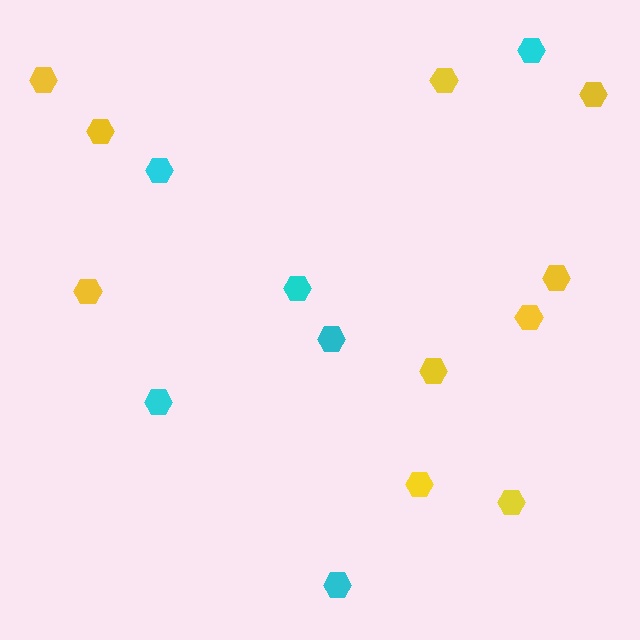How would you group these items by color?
There are 2 groups: one group of yellow hexagons (10) and one group of cyan hexagons (6).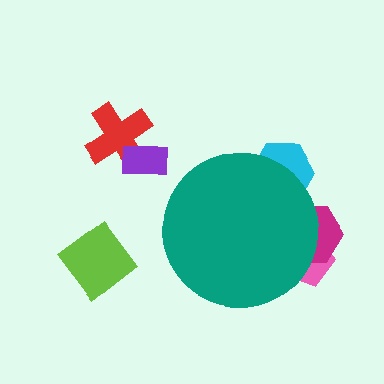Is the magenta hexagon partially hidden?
Yes, the magenta hexagon is partially hidden behind the teal circle.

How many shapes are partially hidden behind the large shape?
3 shapes are partially hidden.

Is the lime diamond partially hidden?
No, the lime diamond is fully visible.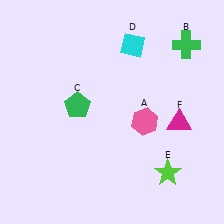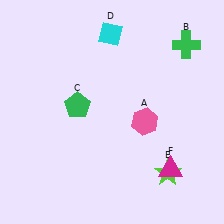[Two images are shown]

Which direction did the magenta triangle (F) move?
The magenta triangle (F) moved down.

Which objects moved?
The objects that moved are: the cyan diamond (D), the magenta triangle (F).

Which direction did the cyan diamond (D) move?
The cyan diamond (D) moved left.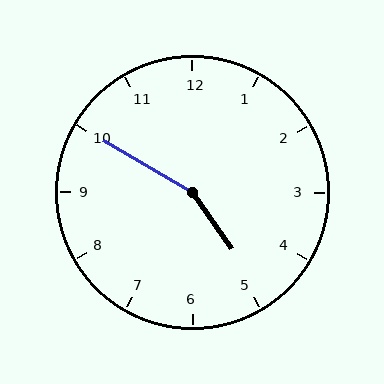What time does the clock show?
4:50.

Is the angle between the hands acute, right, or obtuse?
It is obtuse.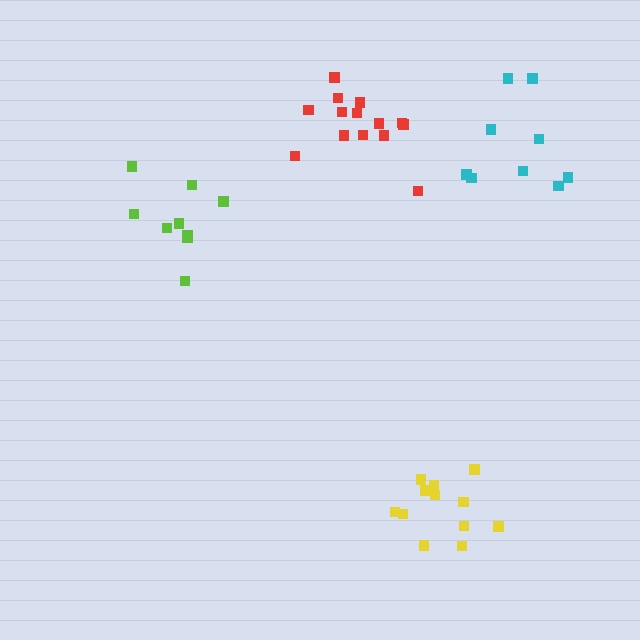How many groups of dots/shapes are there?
There are 4 groups.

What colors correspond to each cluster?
The clusters are colored: cyan, lime, red, yellow.